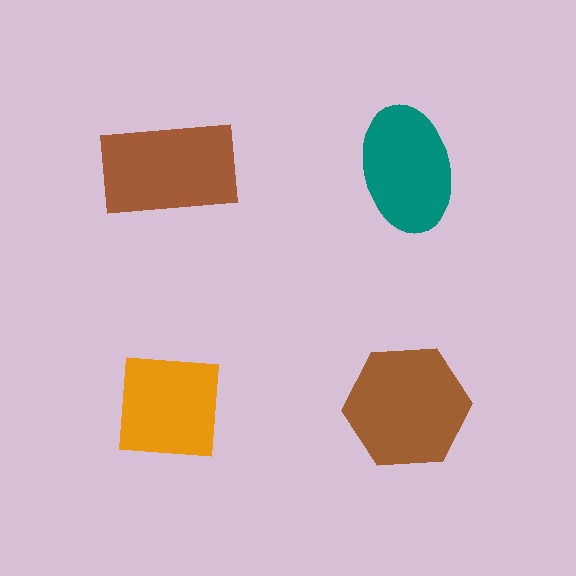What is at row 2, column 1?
An orange square.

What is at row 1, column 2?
A teal ellipse.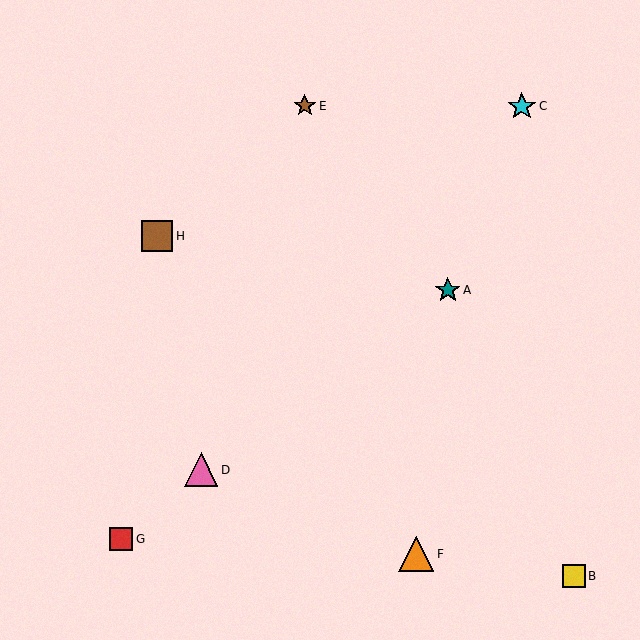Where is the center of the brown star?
The center of the brown star is at (305, 106).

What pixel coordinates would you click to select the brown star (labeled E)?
Click at (305, 106) to select the brown star E.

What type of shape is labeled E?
Shape E is a brown star.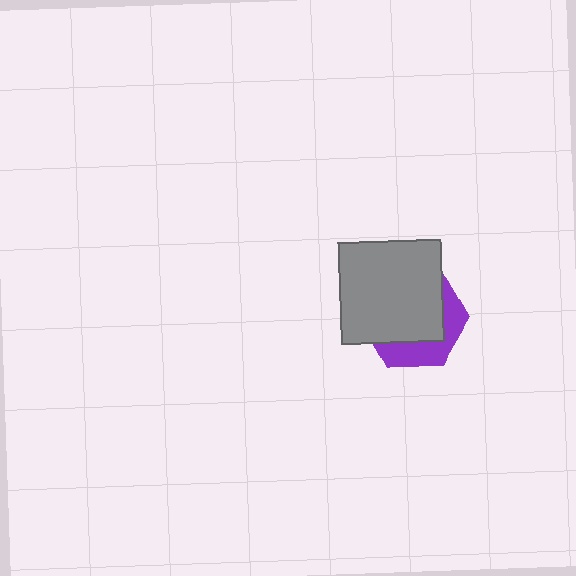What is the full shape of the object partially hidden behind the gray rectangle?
The partially hidden object is a purple hexagon.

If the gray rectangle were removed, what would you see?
You would see the complete purple hexagon.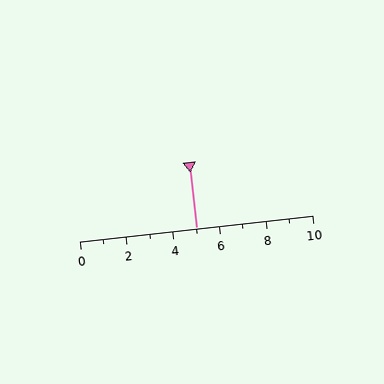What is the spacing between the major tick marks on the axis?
The major ticks are spaced 2 apart.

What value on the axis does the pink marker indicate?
The marker indicates approximately 5.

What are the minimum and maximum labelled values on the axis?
The axis runs from 0 to 10.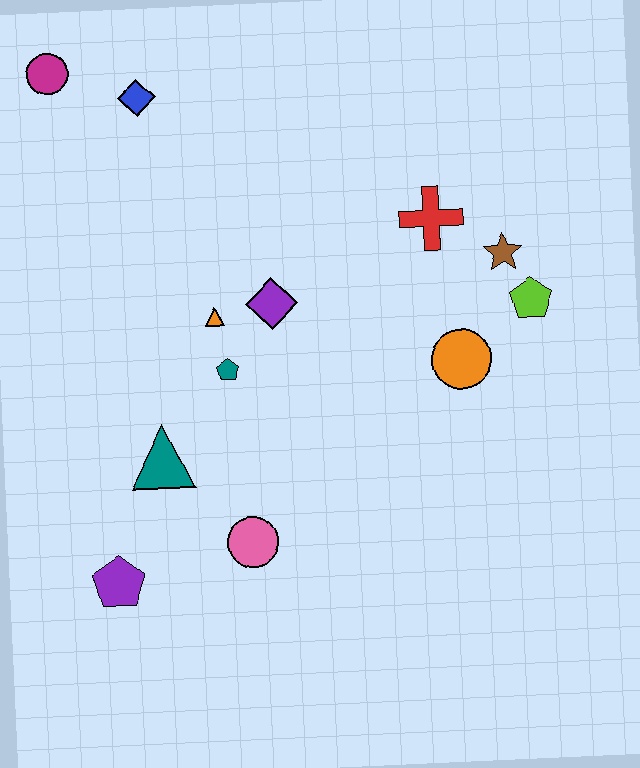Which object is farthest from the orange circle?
The magenta circle is farthest from the orange circle.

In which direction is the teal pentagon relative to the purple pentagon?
The teal pentagon is above the purple pentagon.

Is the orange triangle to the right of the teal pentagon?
No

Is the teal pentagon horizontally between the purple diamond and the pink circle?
No